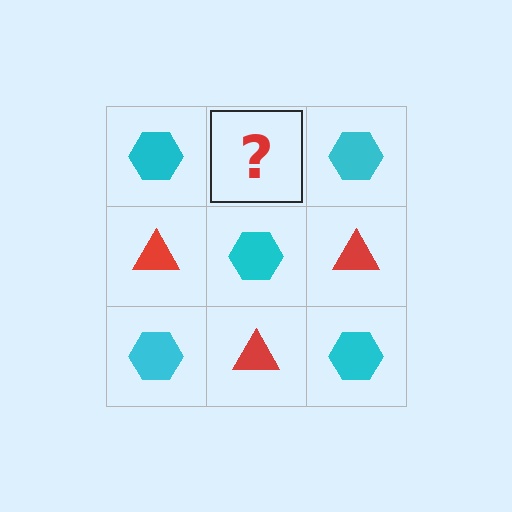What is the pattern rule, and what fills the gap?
The rule is that it alternates cyan hexagon and red triangle in a checkerboard pattern. The gap should be filled with a red triangle.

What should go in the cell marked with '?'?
The missing cell should contain a red triangle.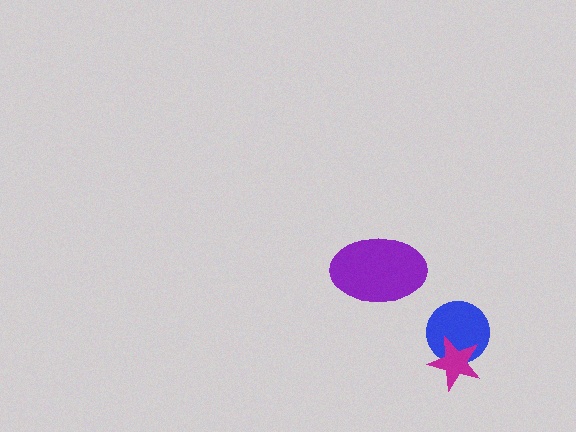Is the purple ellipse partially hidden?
No, no other shape covers it.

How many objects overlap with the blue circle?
1 object overlaps with the blue circle.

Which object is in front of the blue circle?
The magenta star is in front of the blue circle.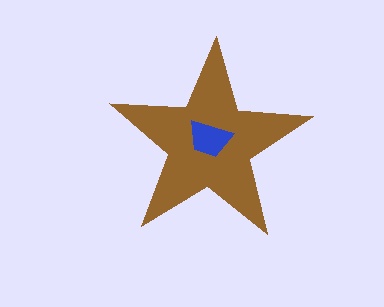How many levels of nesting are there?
2.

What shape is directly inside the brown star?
The blue trapezoid.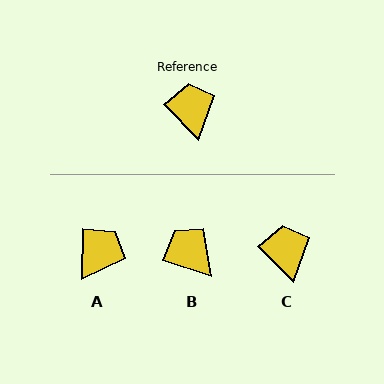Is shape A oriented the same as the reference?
No, it is off by about 46 degrees.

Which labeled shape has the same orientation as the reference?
C.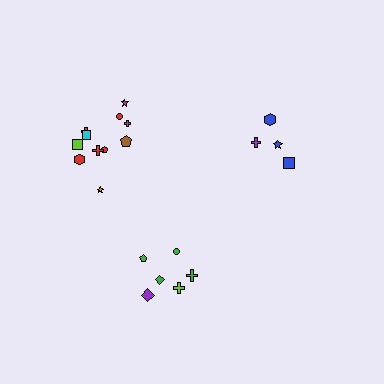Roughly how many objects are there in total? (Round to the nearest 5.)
Roughly 20 objects in total.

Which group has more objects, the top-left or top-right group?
The top-left group.